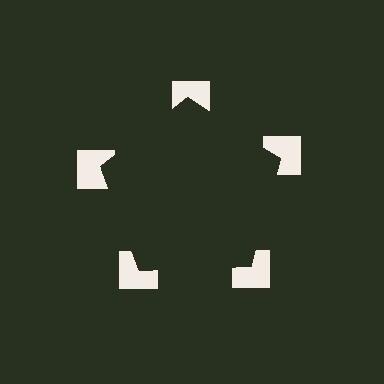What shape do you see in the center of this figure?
An illusory pentagon — its edges are inferred from the aligned wedge cuts in the notched squares, not physically drawn.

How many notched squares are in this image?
There are 5 — one at each vertex of the illusory pentagon.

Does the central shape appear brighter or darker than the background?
It typically appears slightly darker than the background, even though no actual brightness change is drawn.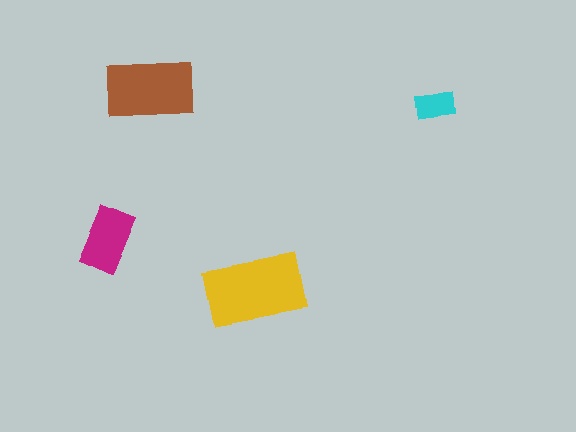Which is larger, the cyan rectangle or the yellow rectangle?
The yellow one.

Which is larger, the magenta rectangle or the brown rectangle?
The brown one.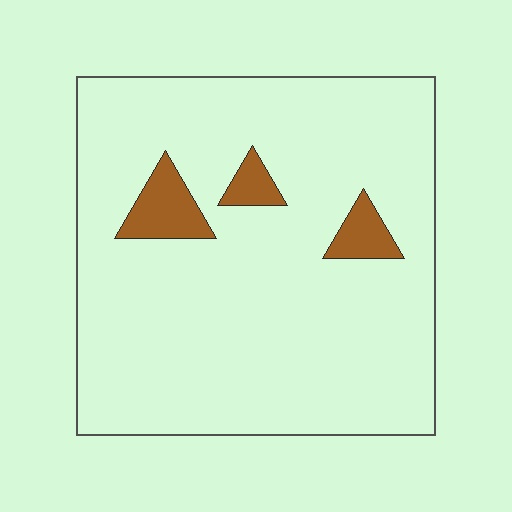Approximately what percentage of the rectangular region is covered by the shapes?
Approximately 10%.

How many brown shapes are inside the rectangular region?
3.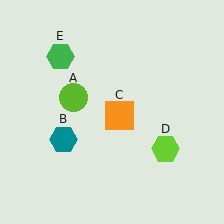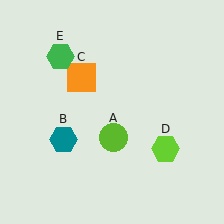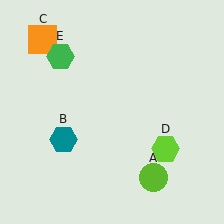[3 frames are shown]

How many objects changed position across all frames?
2 objects changed position: lime circle (object A), orange square (object C).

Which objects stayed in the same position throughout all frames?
Teal hexagon (object B) and lime hexagon (object D) and green hexagon (object E) remained stationary.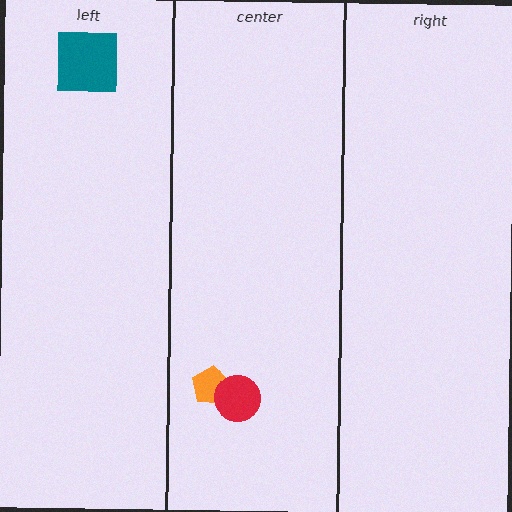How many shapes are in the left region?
1.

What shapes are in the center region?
The orange pentagon, the red circle.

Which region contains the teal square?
The left region.